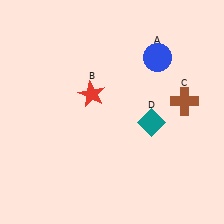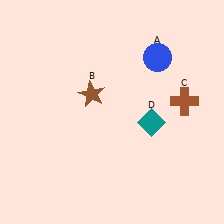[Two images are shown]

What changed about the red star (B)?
In Image 1, B is red. In Image 2, it changed to brown.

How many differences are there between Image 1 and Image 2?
There is 1 difference between the two images.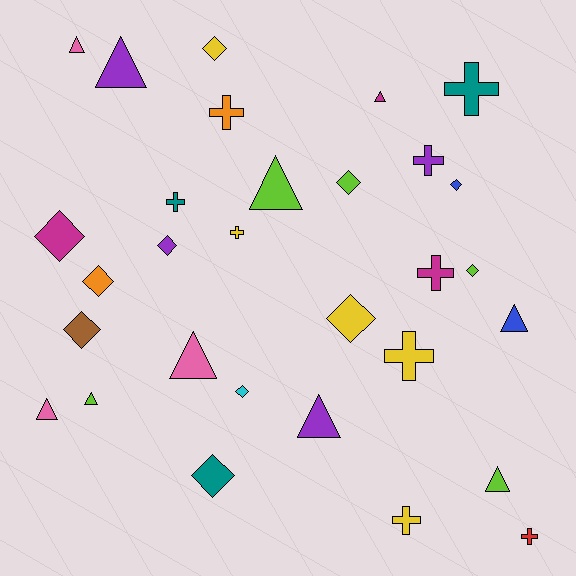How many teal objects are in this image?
There are 3 teal objects.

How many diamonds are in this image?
There are 11 diamonds.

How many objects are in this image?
There are 30 objects.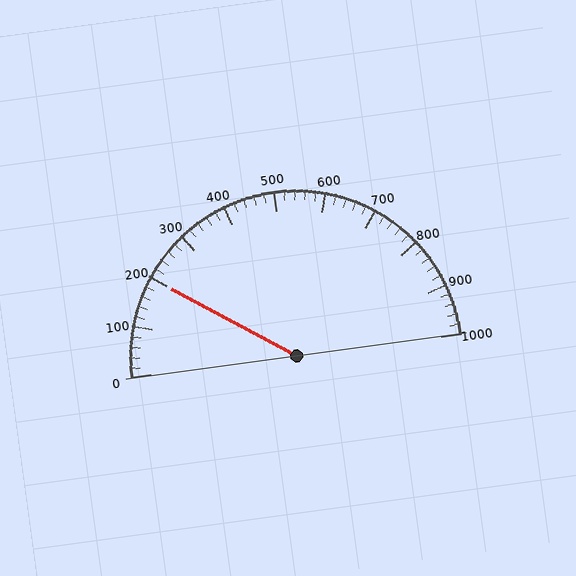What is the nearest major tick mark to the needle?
The nearest major tick mark is 200.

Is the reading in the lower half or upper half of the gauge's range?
The reading is in the lower half of the range (0 to 1000).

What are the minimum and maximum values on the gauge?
The gauge ranges from 0 to 1000.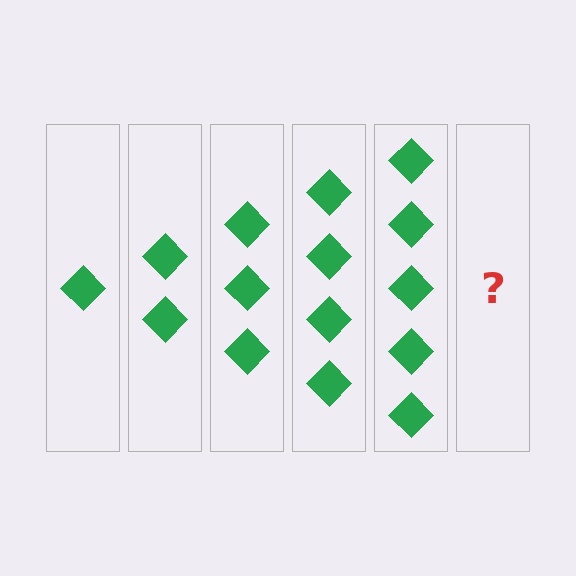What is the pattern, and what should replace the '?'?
The pattern is that each step adds one more diamond. The '?' should be 6 diamonds.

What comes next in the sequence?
The next element should be 6 diamonds.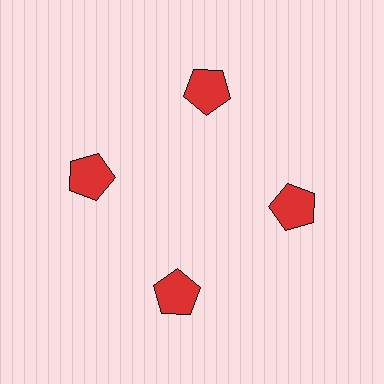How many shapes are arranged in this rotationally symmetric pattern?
There are 4 shapes, arranged in 4 groups of 1.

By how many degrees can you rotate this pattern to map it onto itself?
The pattern maps onto itself every 90 degrees of rotation.